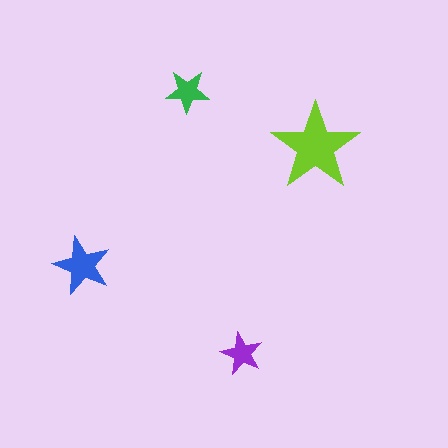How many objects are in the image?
There are 4 objects in the image.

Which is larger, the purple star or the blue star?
The blue one.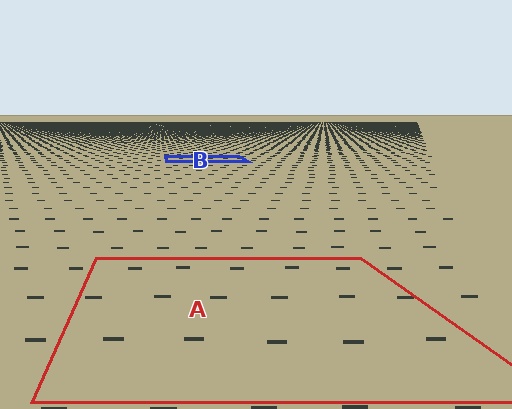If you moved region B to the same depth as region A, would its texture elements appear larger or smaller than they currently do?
They would appear larger. At a closer depth, the same texture elements are projected at a bigger on-screen size.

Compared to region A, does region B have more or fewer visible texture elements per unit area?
Region B has more texture elements per unit area — they are packed more densely because it is farther away.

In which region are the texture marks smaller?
The texture marks are smaller in region B, because it is farther away.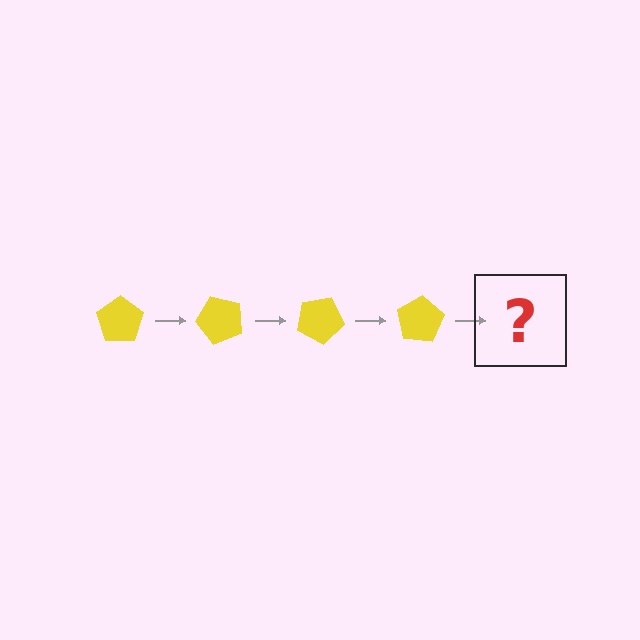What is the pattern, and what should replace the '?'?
The pattern is that the pentagon rotates 50 degrees each step. The '?' should be a yellow pentagon rotated 200 degrees.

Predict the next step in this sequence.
The next step is a yellow pentagon rotated 200 degrees.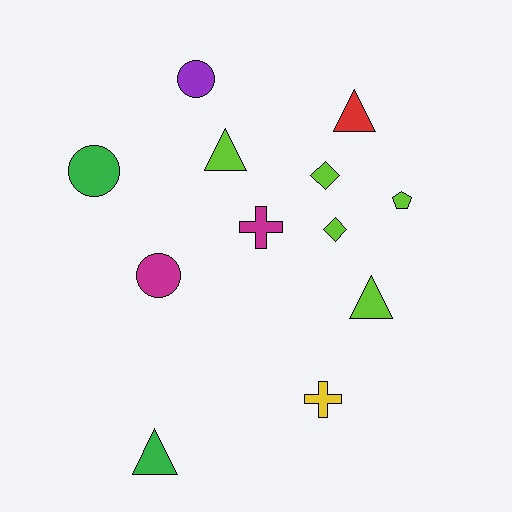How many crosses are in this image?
There are 2 crosses.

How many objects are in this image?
There are 12 objects.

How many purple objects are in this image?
There is 1 purple object.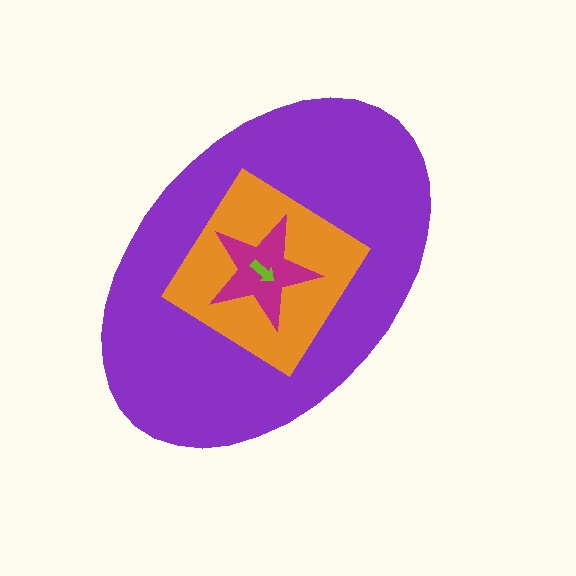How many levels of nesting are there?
4.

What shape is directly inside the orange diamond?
The magenta star.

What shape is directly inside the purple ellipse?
The orange diamond.